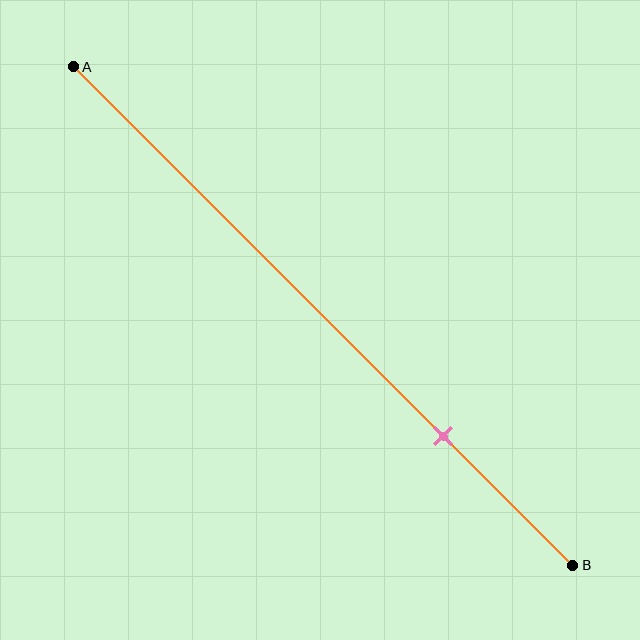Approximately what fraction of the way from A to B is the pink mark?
The pink mark is approximately 75% of the way from A to B.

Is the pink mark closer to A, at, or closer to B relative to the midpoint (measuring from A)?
The pink mark is closer to point B than the midpoint of segment AB.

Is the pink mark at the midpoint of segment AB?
No, the mark is at about 75% from A, not at the 50% midpoint.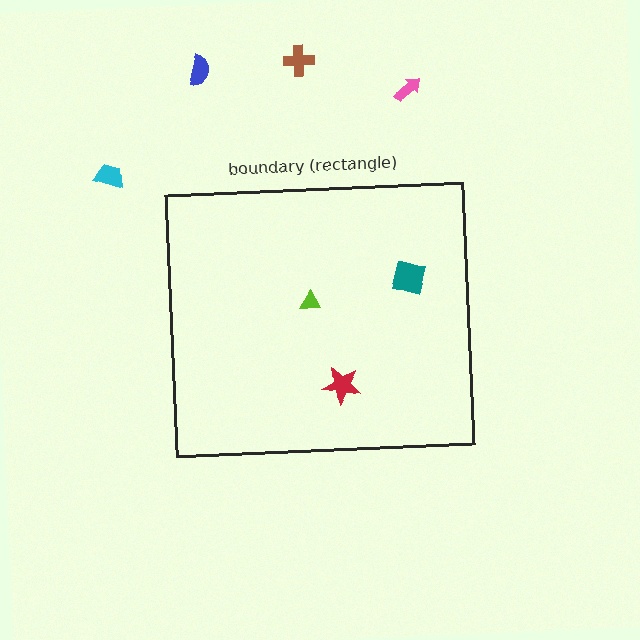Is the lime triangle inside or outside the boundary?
Inside.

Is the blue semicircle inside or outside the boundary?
Outside.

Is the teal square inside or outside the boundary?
Inside.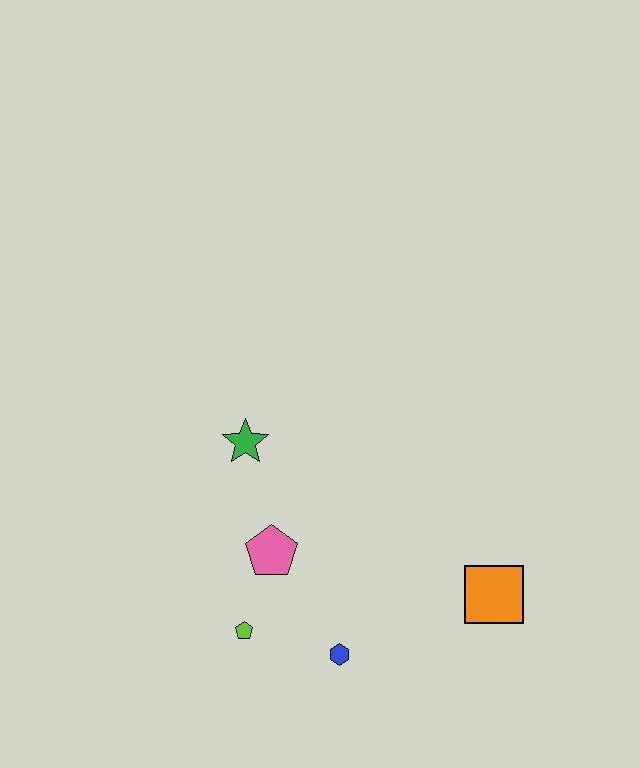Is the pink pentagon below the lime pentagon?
No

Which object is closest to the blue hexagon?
The lime pentagon is closest to the blue hexagon.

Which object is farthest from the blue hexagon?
The green star is farthest from the blue hexagon.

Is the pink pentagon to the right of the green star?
Yes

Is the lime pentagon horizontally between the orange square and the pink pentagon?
No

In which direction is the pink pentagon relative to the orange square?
The pink pentagon is to the left of the orange square.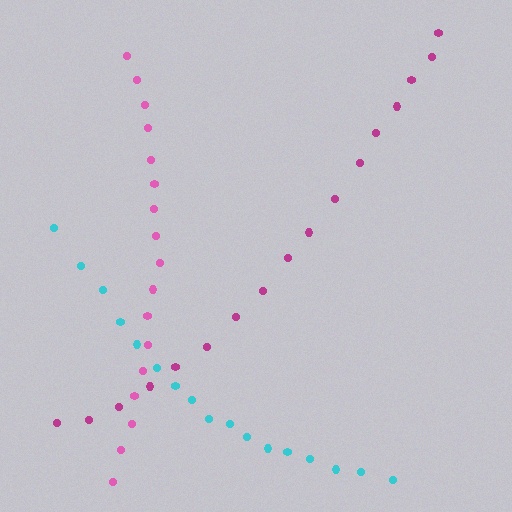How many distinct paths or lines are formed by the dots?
There are 3 distinct paths.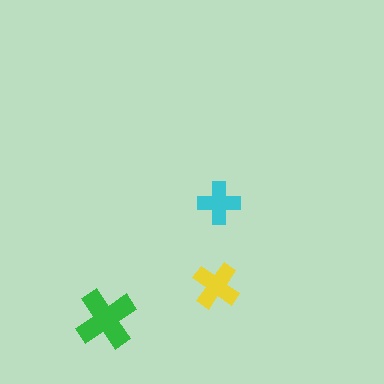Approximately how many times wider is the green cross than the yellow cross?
About 1.5 times wider.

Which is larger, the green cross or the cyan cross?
The green one.